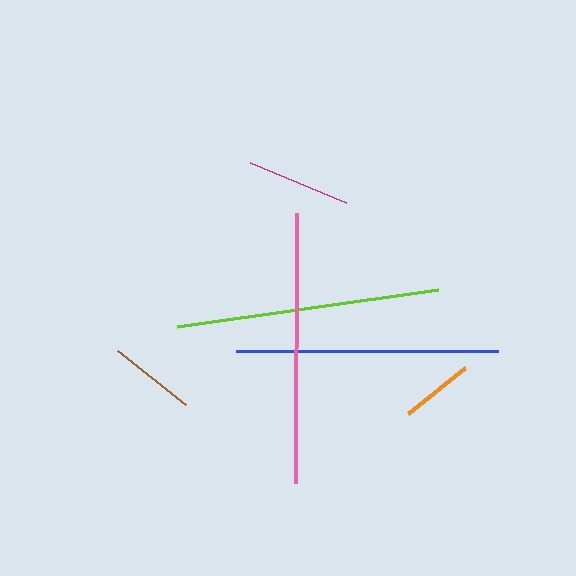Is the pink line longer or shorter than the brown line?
The pink line is longer than the brown line.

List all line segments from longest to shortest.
From longest to shortest: pink, lime, blue, magenta, brown, orange.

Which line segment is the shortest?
The orange line is the shortest at approximately 74 pixels.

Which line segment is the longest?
The pink line is the longest at approximately 270 pixels.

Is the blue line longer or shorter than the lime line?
The lime line is longer than the blue line.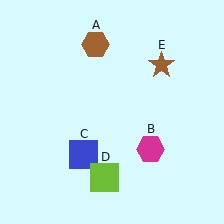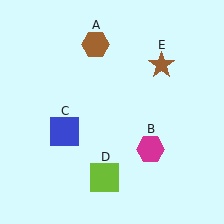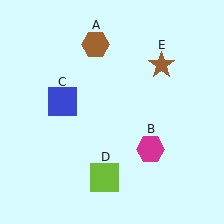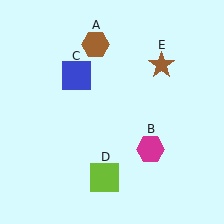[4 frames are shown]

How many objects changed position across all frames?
1 object changed position: blue square (object C).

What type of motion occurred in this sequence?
The blue square (object C) rotated clockwise around the center of the scene.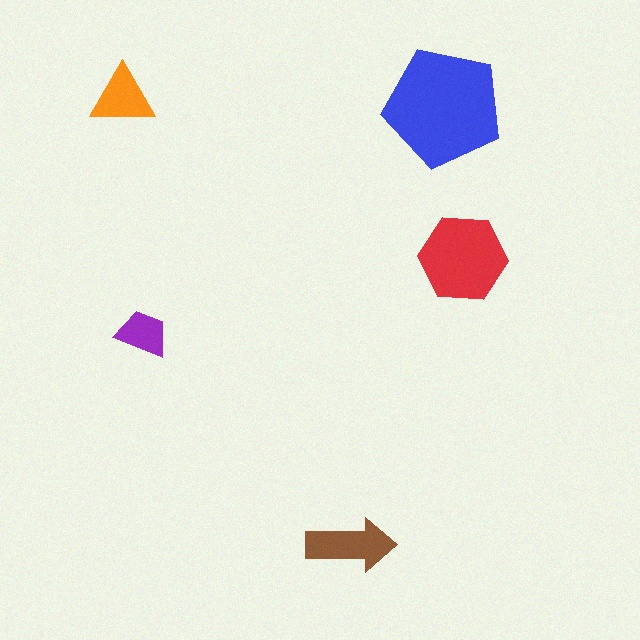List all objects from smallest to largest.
The purple trapezoid, the orange triangle, the brown arrow, the red hexagon, the blue pentagon.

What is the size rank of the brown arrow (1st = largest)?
3rd.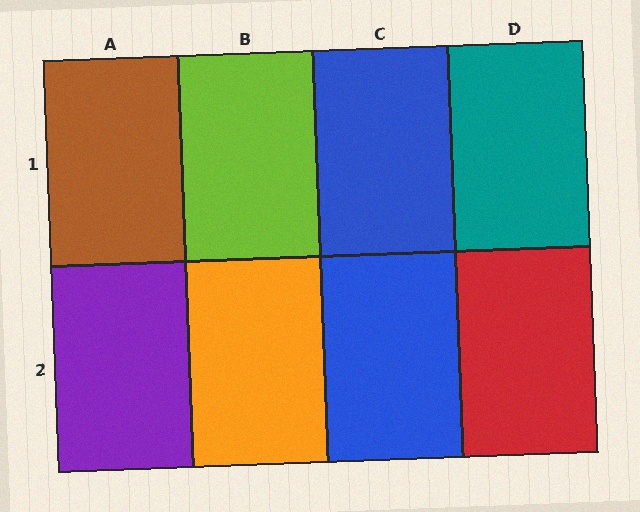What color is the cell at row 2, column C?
Blue.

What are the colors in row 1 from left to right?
Brown, lime, blue, teal.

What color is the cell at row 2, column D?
Red.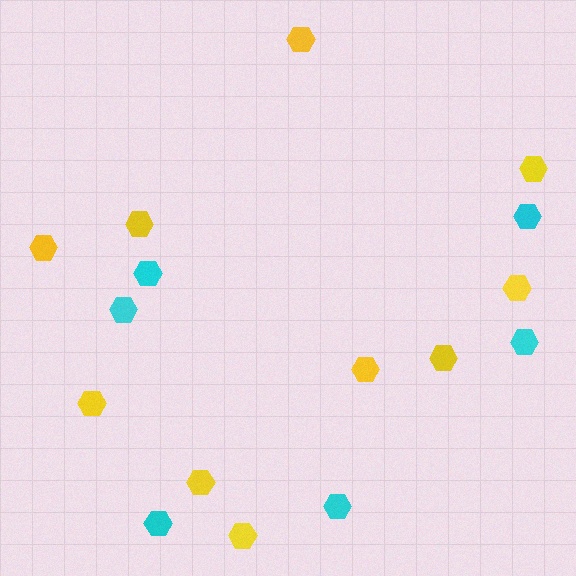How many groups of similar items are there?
There are 2 groups: one group of yellow hexagons (10) and one group of cyan hexagons (6).